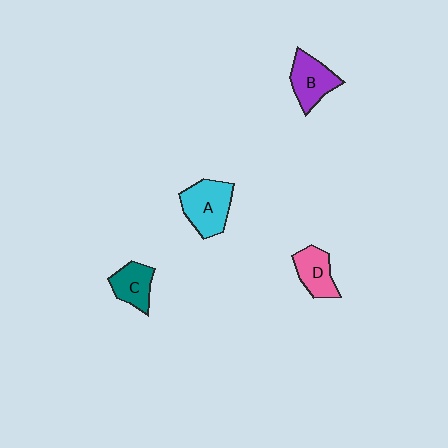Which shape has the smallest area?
Shape C (teal).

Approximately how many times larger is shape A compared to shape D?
Approximately 1.4 times.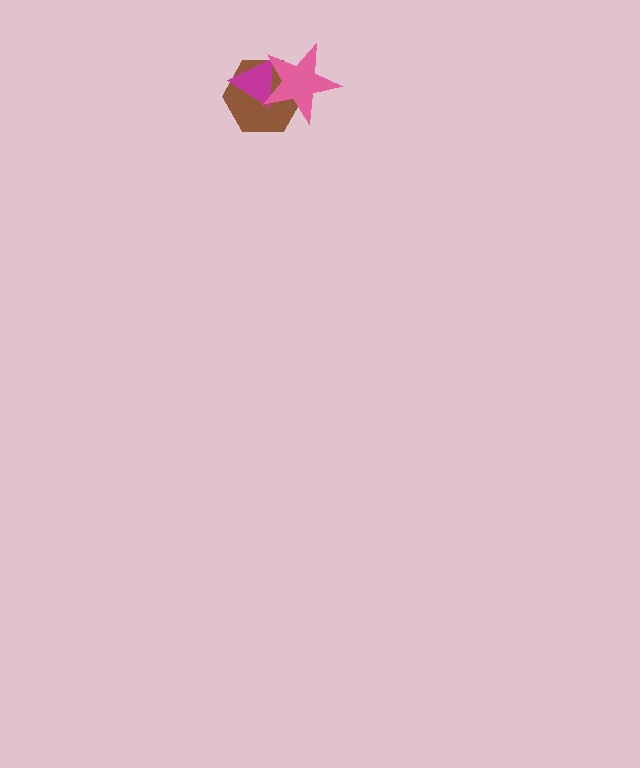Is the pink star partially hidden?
No, no other shape covers it.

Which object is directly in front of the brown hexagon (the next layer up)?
The magenta triangle is directly in front of the brown hexagon.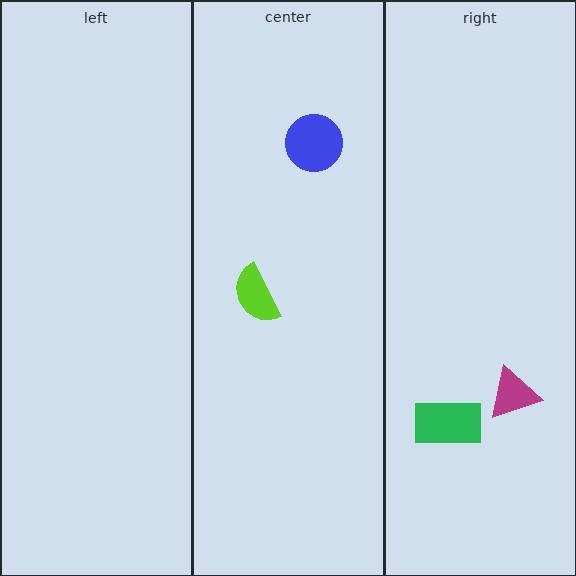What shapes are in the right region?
The magenta triangle, the green rectangle.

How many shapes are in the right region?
2.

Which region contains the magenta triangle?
The right region.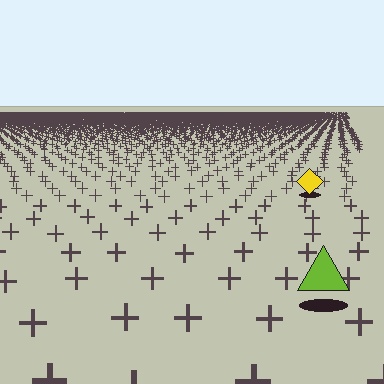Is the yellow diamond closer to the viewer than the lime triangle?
No. The lime triangle is closer — you can tell from the texture gradient: the ground texture is coarser near it.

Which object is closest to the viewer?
The lime triangle is closest. The texture marks near it are larger and more spread out.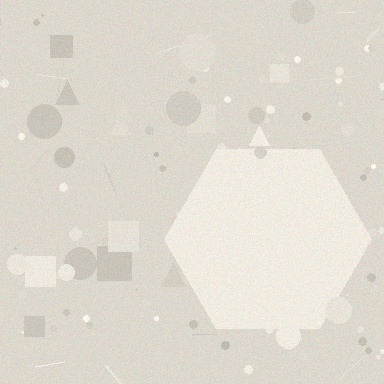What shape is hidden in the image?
A hexagon is hidden in the image.